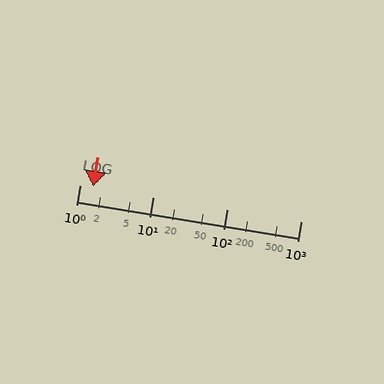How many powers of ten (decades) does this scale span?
The scale spans 3 decades, from 1 to 1000.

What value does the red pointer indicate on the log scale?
The pointer indicates approximately 1.5.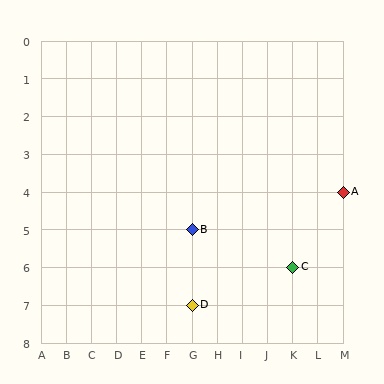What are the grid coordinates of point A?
Point A is at grid coordinates (M, 4).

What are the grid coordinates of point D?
Point D is at grid coordinates (G, 7).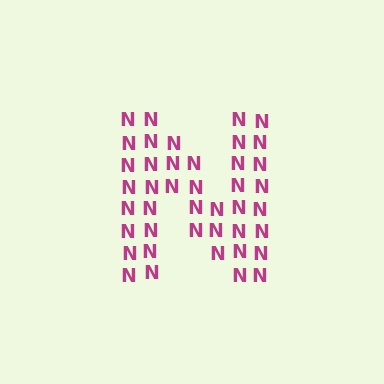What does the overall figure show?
The overall figure shows the letter N.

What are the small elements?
The small elements are letter N's.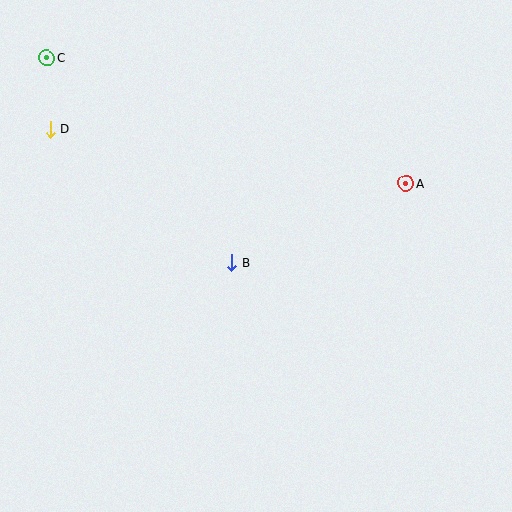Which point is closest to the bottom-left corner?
Point B is closest to the bottom-left corner.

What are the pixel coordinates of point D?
Point D is at (50, 129).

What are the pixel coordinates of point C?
Point C is at (47, 58).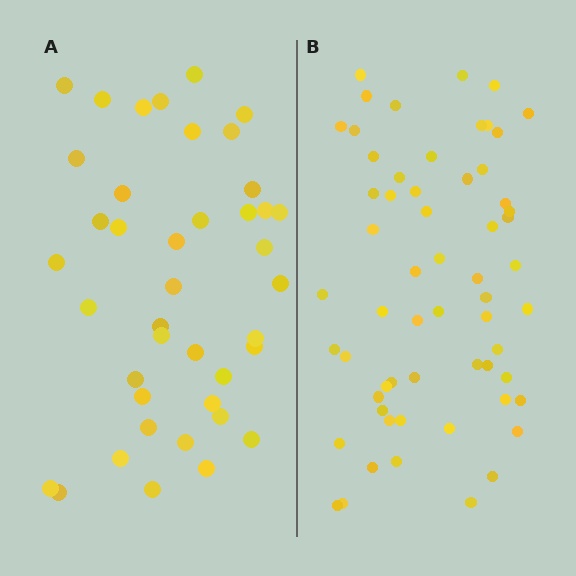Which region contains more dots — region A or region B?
Region B (the right region) has more dots.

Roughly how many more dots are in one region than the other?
Region B has approximately 20 more dots than region A.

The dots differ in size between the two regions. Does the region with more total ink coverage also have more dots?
No. Region A has more total ink coverage because its dots are larger, but region B actually contains more individual dots. Total area can be misleading — the number of items is what matters here.